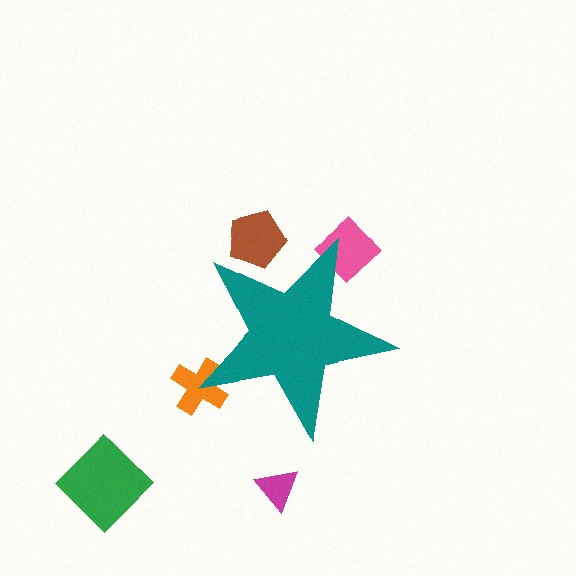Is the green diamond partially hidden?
No, the green diamond is fully visible.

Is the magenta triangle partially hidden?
No, the magenta triangle is fully visible.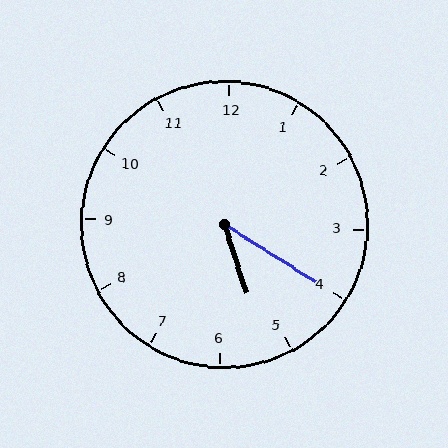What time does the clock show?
5:20.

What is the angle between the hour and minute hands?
Approximately 40 degrees.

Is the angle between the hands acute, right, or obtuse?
It is acute.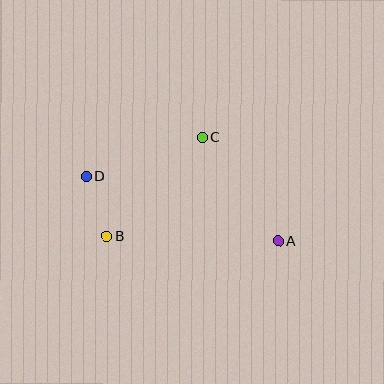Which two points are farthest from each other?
Points A and D are farthest from each other.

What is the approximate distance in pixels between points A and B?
The distance between A and B is approximately 172 pixels.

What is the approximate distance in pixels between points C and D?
The distance between C and D is approximately 122 pixels.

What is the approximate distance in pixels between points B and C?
The distance between B and C is approximately 137 pixels.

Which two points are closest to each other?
Points B and D are closest to each other.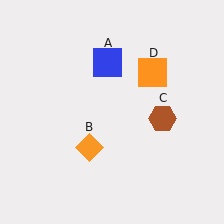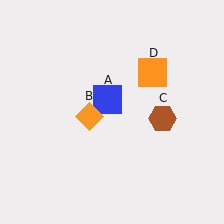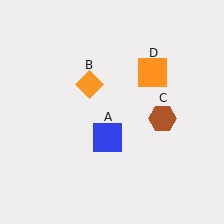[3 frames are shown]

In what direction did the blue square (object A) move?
The blue square (object A) moved down.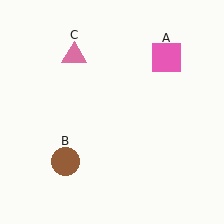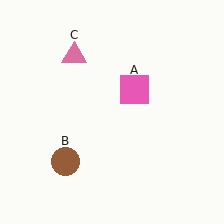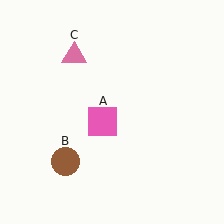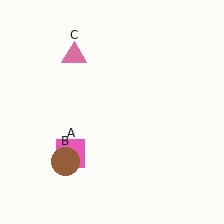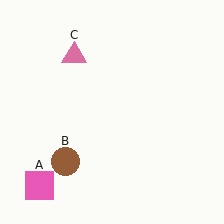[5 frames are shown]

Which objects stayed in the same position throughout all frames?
Brown circle (object B) and pink triangle (object C) remained stationary.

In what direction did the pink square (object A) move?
The pink square (object A) moved down and to the left.